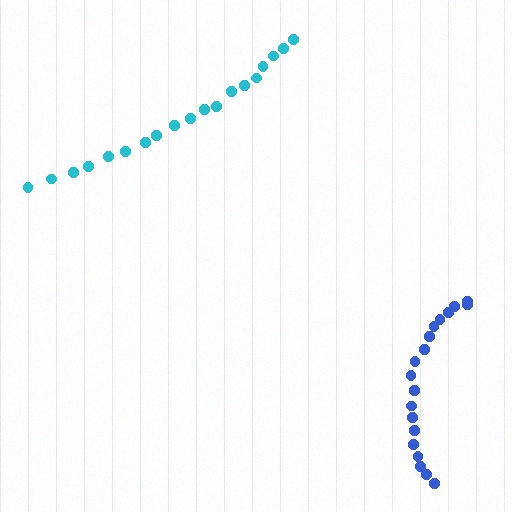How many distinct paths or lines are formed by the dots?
There are 2 distinct paths.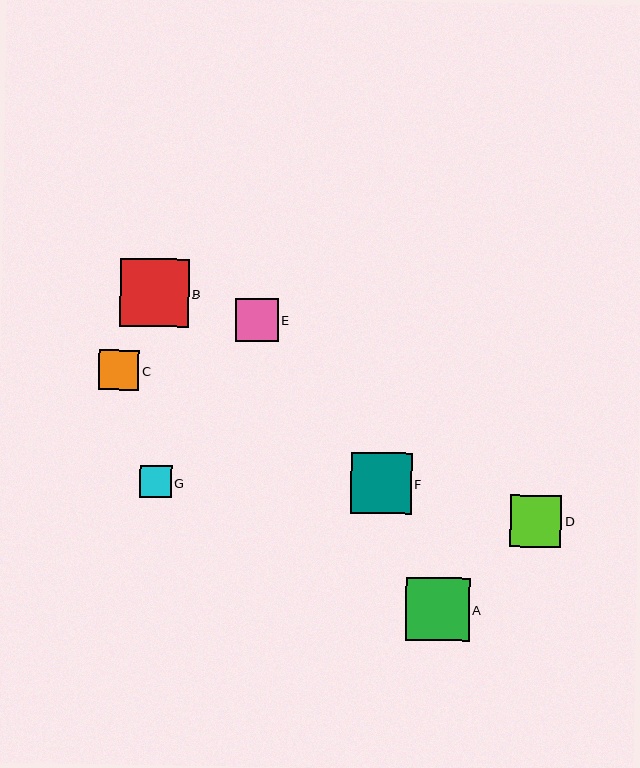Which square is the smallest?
Square G is the smallest with a size of approximately 32 pixels.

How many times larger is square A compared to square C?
Square A is approximately 1.6 times the size of square C.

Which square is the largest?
Square B is the largest with a size of approximately 69 pixels.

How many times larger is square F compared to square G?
Square F is approximately 1.9 times the size of square G.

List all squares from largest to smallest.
From largest to smallest: B, A, F, D, E, C, G.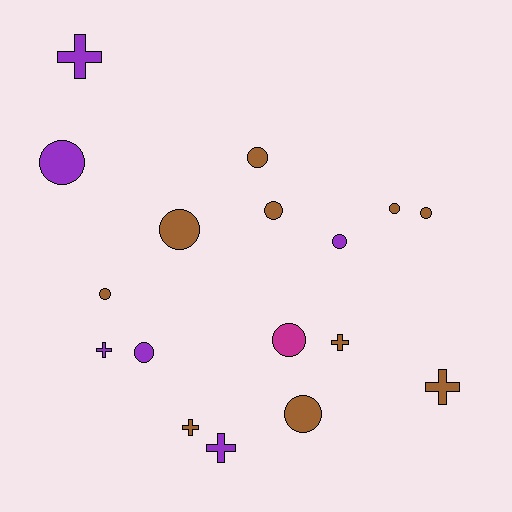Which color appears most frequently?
Brown, with 10 objects.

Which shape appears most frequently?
Circle, with 11 objects.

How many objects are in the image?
There are 17 objects.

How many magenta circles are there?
There is 1 magenta circle.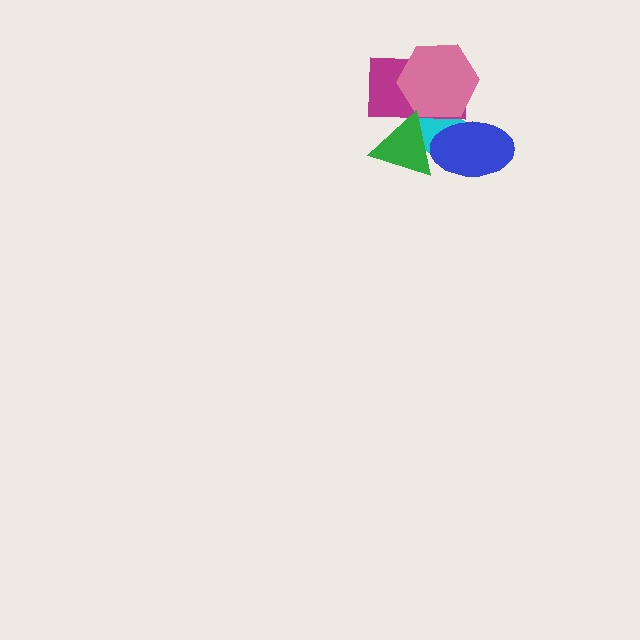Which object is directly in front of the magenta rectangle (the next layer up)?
The pink hexagon is directly in front of the magenta rectangle.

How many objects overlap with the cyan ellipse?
4 objects overlap with the cyan ellipse.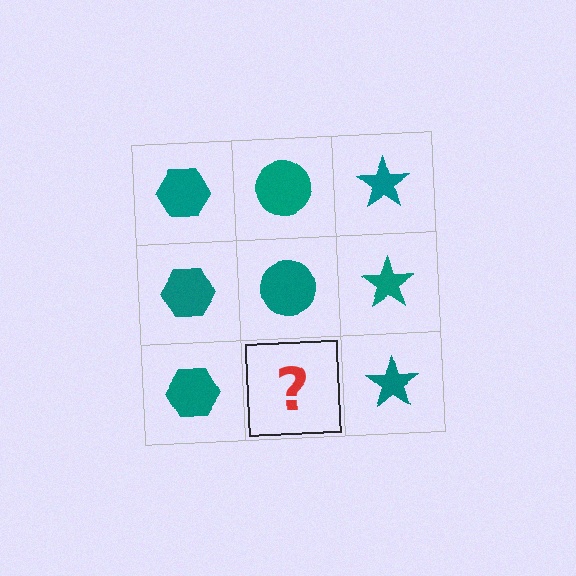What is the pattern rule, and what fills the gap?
The rule is that each column has a consistent shape. The gap should be filled with a teal circle.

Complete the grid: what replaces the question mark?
The question mark should be replaced with a teal circle.